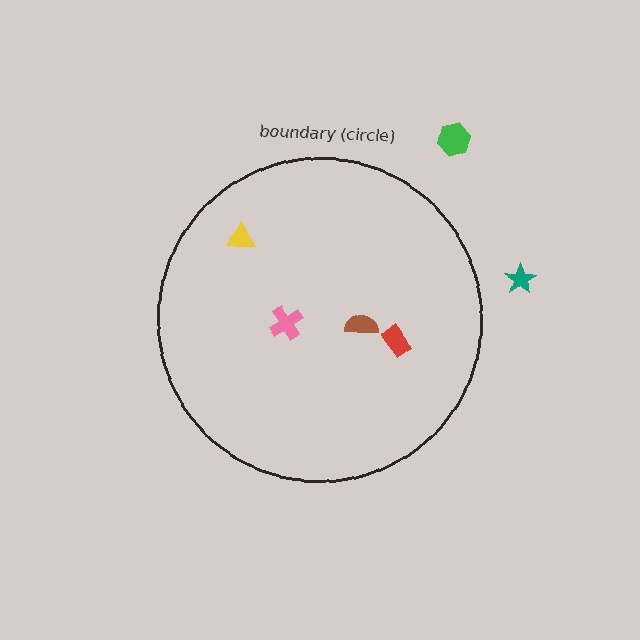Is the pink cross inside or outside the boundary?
Inside.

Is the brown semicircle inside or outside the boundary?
Inside.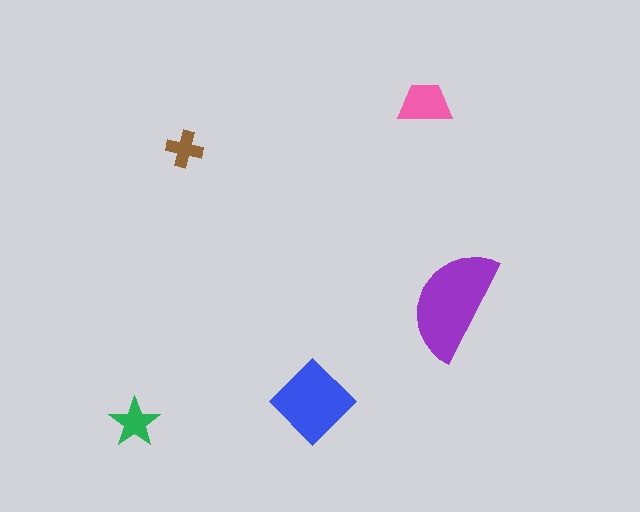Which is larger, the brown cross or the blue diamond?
The blue diamond.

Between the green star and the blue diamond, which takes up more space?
The blue diamond.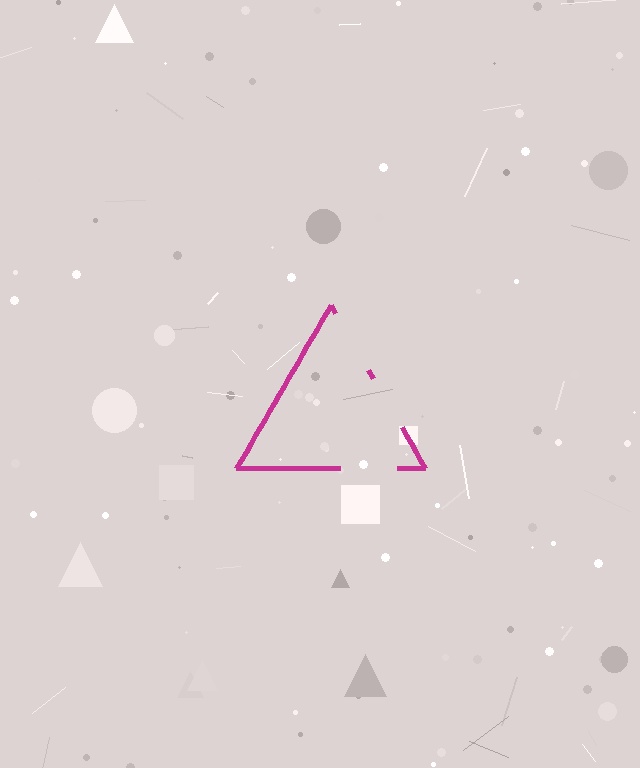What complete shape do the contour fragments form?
The contour fragments form a triangle.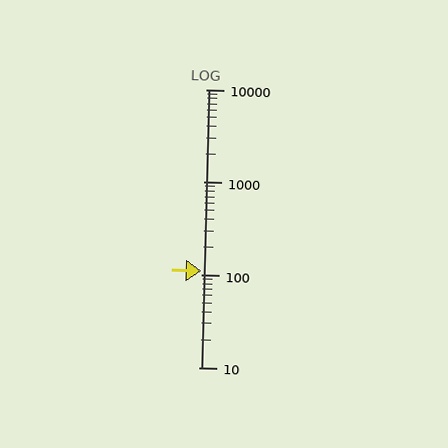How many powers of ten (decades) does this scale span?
The scale spans 3 decades, from 10 to 10000.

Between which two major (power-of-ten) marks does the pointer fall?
The pointer is between 100 and 1000.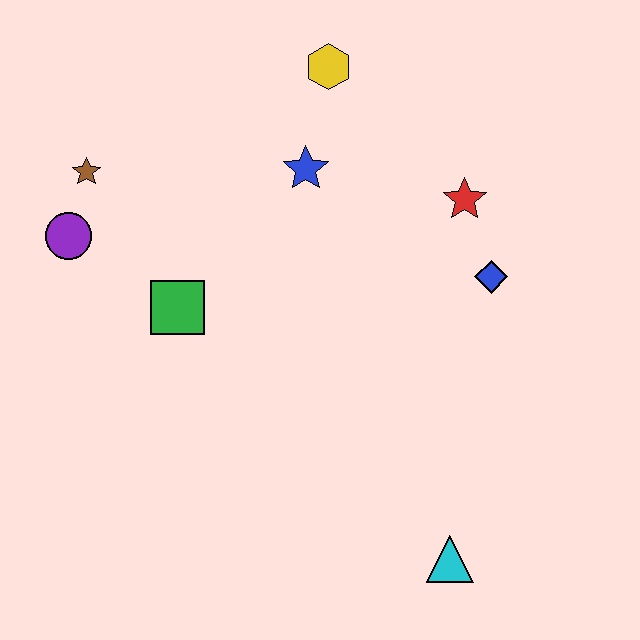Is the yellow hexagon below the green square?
No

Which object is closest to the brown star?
The purple circle is closest to the brown star.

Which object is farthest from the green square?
The cyan triangle is farthest from the green square.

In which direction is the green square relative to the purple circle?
The green square is to the right of the purple circle.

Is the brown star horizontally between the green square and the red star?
No